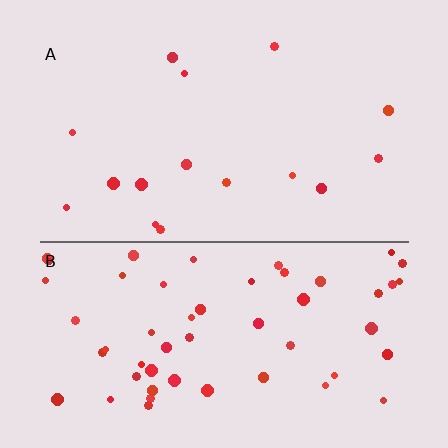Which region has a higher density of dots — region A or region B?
B (the bottom).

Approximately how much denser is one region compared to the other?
Approximately 3.5× — region B over region A.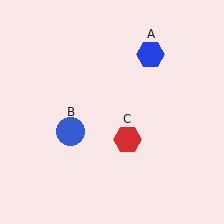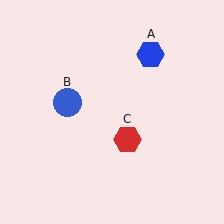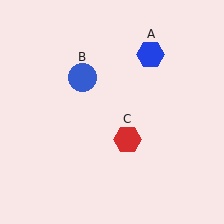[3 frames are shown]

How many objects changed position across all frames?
1 object changed position: blue circle (object B).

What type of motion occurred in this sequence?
The blue circle (object B) rotated clockwise around the center of the scene.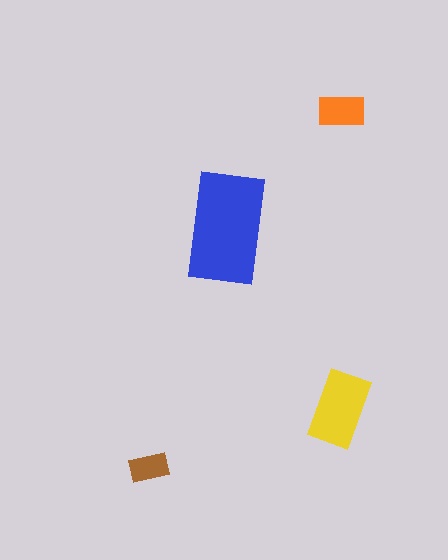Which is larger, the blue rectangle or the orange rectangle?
The blue one.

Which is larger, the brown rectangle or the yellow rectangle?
The yellow one.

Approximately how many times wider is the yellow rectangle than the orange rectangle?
About 1.5 times wider.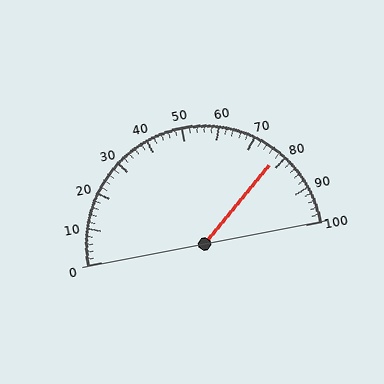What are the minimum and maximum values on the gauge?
The gauge ranges from 0 to 100.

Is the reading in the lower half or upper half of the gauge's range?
The reading is in the upper half of the range (0 to 100).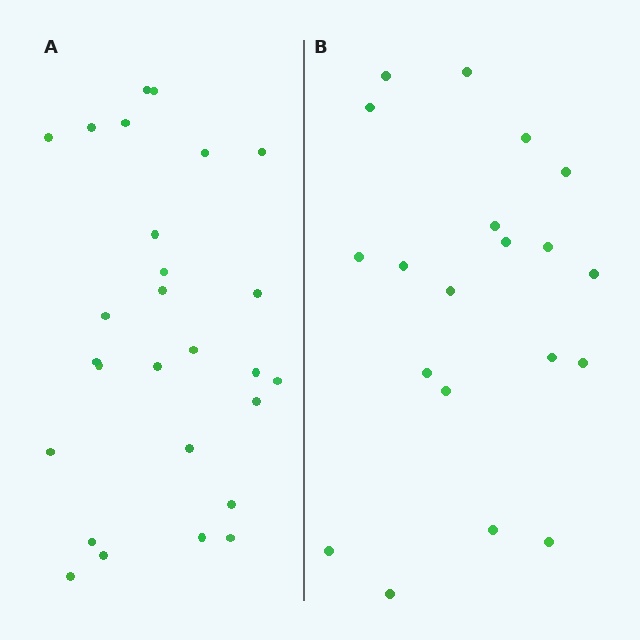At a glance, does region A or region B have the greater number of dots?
Region A (the left region) has more dots.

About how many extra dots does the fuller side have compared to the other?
Region A has roughly 8 or so more dots than region B.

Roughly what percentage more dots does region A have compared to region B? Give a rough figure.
About 35% more.